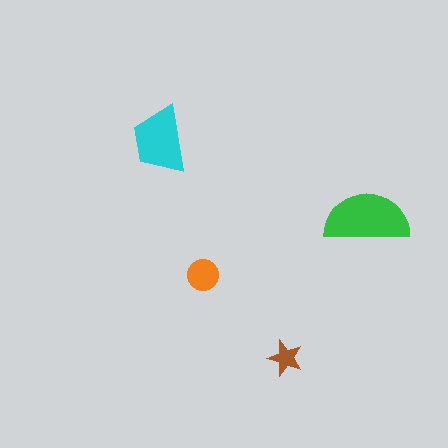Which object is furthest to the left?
The cyan trapezoid is leftmost.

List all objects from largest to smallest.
The green semicircle, the cyan trapezoid, the orange circle, the brown star.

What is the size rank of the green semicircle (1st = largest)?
1st.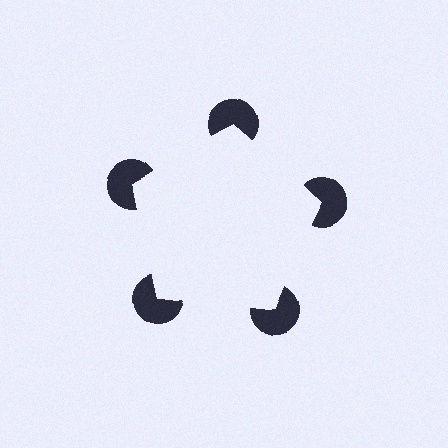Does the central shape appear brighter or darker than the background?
It typically appears slightly brighter than the background, even though no actual brightness change is drawn.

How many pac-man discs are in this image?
There are 5 — one at each vertex of the illusory pentagon.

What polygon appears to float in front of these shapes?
An illusory pentagon — its edges are inferred from the aligned wedge cuts in the pac-man discs, not physically drawn.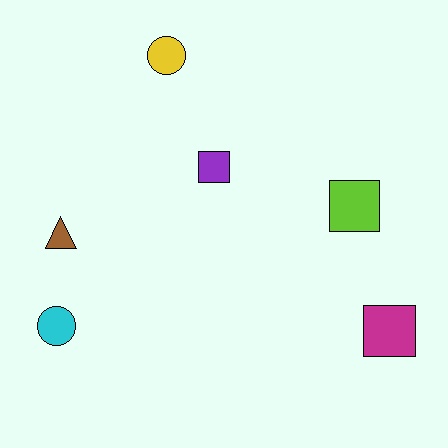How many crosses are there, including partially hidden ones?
There are no crosses.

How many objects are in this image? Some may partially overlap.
There are 6 objects.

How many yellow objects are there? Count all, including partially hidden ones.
There is 1 yellow object.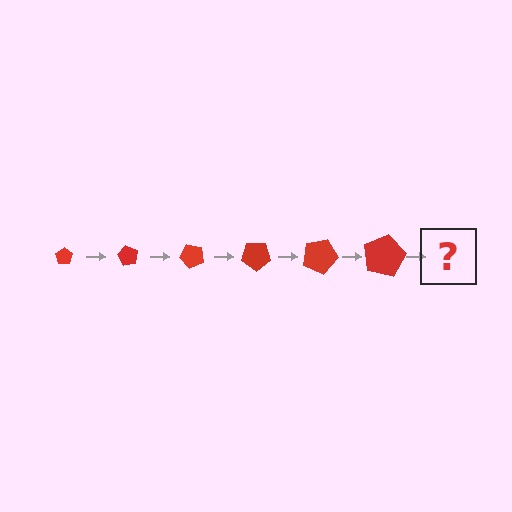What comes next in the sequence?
The next element should be a pentagon, larger than the previous one and rotated 360 degrees from the start.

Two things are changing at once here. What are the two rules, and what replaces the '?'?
The two rules are that the pentagon grows larger each step and it rotates 60 degrees each step. The '?' should be a pentagon, larger than the previous one and rotated 360 degrees from the start.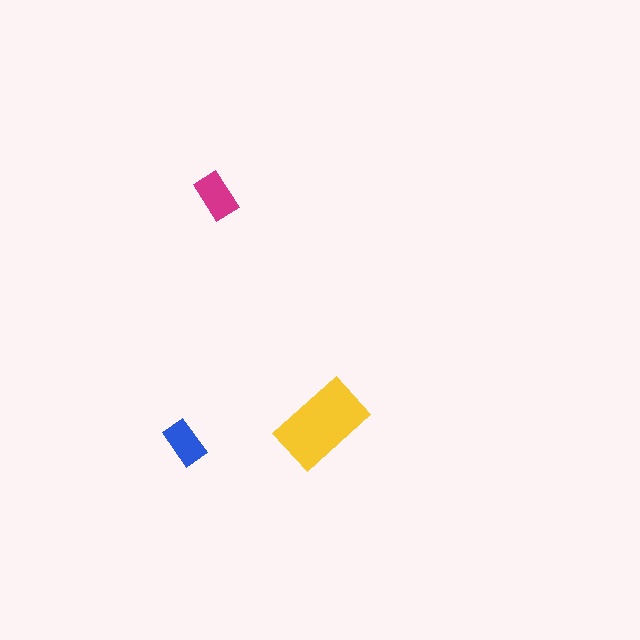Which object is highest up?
The magenta rectangle is topmost.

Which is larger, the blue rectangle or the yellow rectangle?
The yellow one.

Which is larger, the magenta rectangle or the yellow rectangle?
The yellow one.